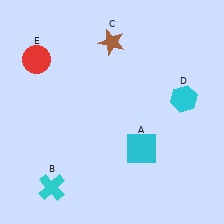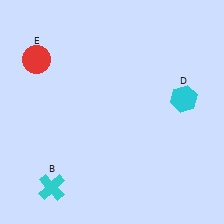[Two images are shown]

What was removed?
The cyan square (A), the brown star (C) were removed in Image 2.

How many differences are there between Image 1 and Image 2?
There are 2 differences between the two images.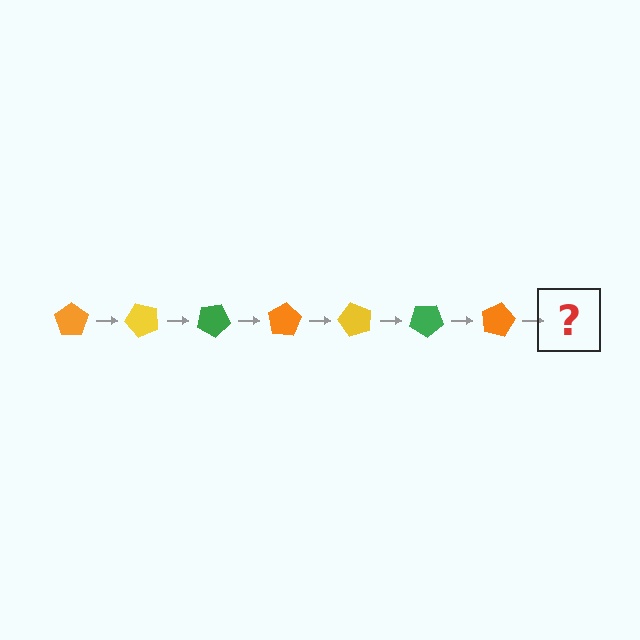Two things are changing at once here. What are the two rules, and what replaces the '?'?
The two rules are that it rotates 50 degrees each step and the color cycles through orange, yellow, and green. The '?' should be a yellow pentagon, rotated 350 degrees from the start.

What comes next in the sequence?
The next element should be a yellow pentagon, rotated 350 degrees from the start.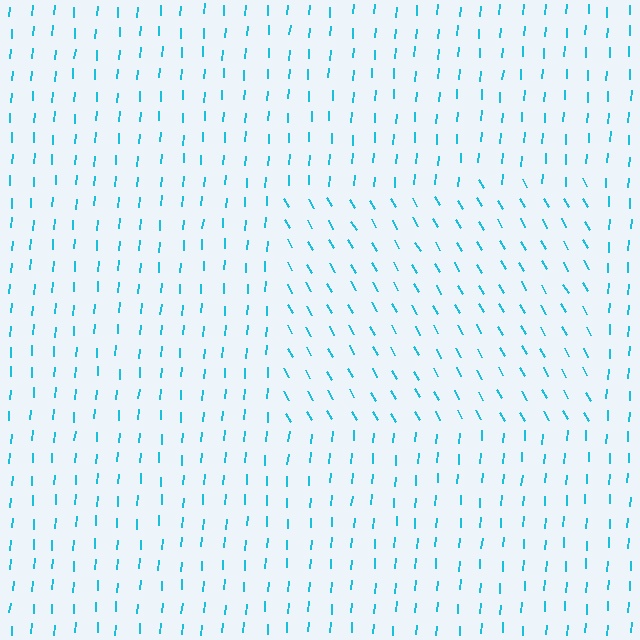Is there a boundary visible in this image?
Yes, there is a texture boundary formed by a change in line orientation.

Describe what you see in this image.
The image is filled with small cyan line segments. A rectangle region in the image has lines oriented differently from the surrounding lines, creating a visible texture boundary.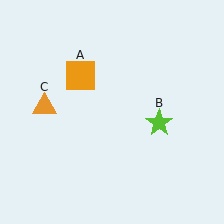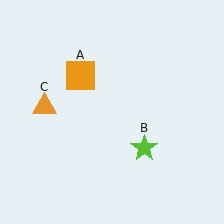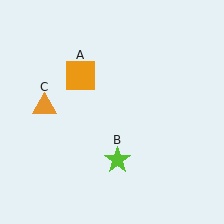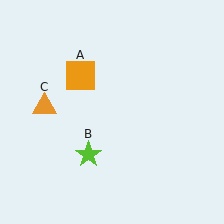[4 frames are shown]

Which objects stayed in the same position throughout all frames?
Orange square (object A) and orange triangle (object C) remained stationary.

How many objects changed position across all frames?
1 object changed position: lime star (object B).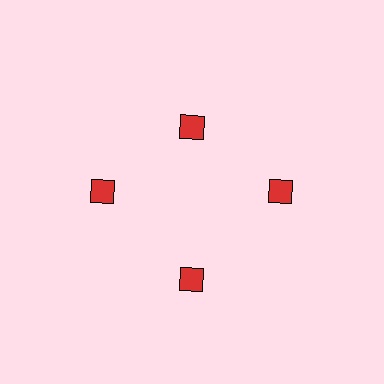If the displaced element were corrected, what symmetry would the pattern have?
It would have 4-fold rotational symmetry — the pattern would map onto itself every 90 degrees.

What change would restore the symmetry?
The symmetry would be restored by moving it outward, back onto the ring so that all 4 diamonds sit at equal angles and equal distance from the center.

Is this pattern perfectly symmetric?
No. The 4 red diamonds are arranged in a ring, but one element near the 12 o'clock position is pulled inward toward the center, breaking the 4-fold rotational symmetry.